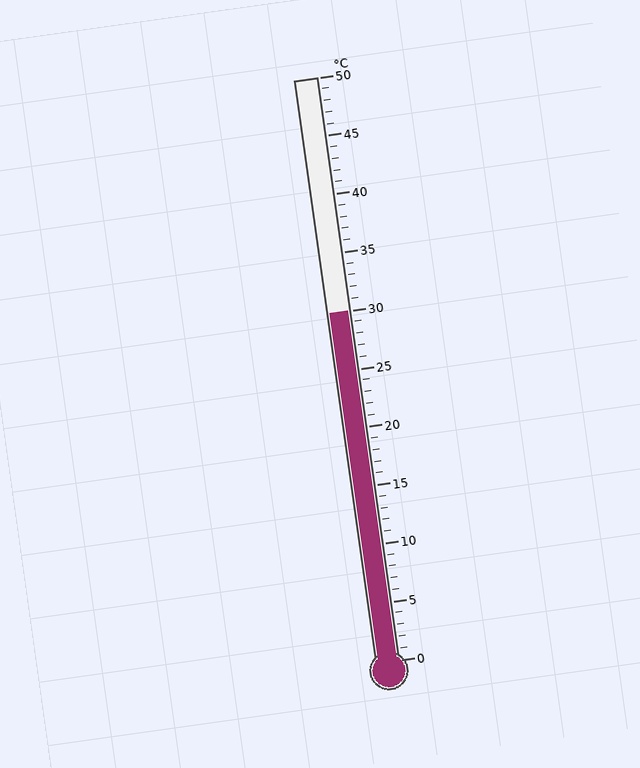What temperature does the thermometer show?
The thermometer shows approximately 30°C.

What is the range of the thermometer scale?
The thermometer scale ranges from 0°C to 50°C.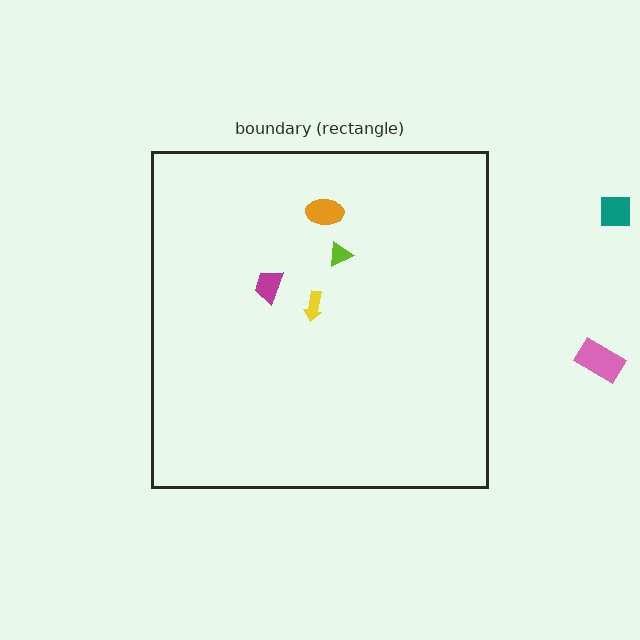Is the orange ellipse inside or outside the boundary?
Inside.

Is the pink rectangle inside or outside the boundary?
Outside.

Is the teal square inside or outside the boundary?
Outside.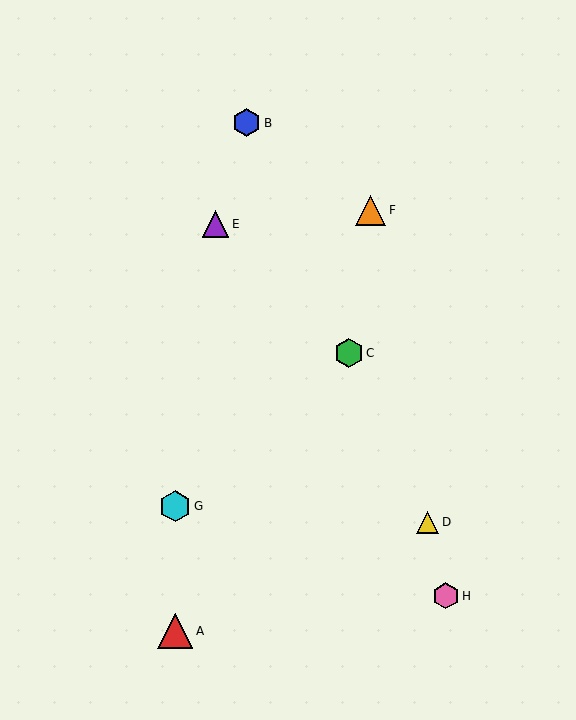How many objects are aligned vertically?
2 objects (A, G) are aligned vertically.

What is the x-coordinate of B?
Object B is at x≈247.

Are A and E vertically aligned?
No, A is at x≈175 and E is at x≈215.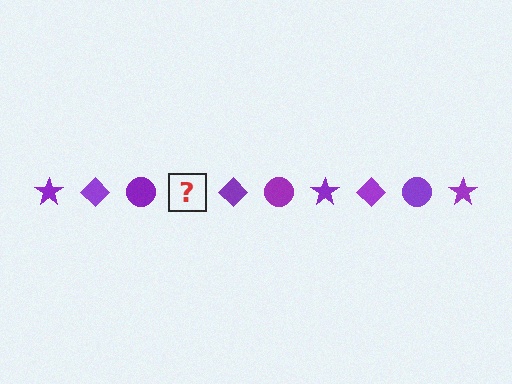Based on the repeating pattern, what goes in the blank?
The blank should be a purple star.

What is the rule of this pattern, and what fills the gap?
The rule is that the pattern cycles through star, diamond, circle shapes in purple. The gap should be filled with a purple star.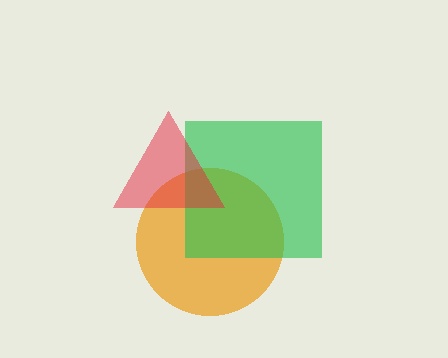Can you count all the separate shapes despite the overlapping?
Yes, there are 3 separate shapes.